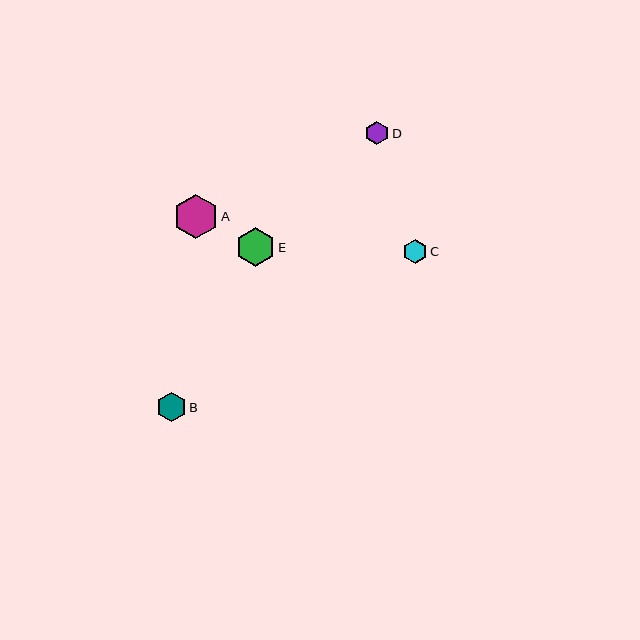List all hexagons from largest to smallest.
From largest to smallest: A, E, B, C, D.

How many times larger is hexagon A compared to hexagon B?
Hexagon A is approximately 1.5 times the size of hexagon B.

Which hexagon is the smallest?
Hexagon D is the smallest with a size of approximately 24 pixels.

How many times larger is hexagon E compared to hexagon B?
Hexagon E is approximately 1.3 times the size of hexagon B.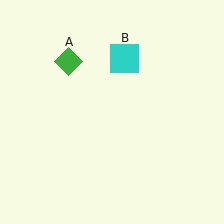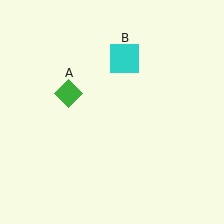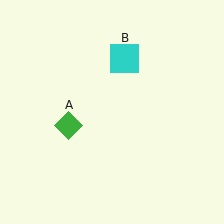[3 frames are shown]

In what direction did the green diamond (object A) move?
The green diamond (object A) moved down.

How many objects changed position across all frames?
1 object changed position: green diamond (object A).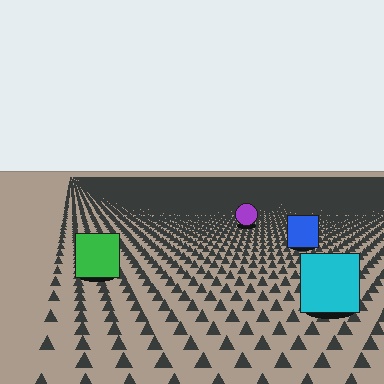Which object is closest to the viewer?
The cyan square is closest. The texture marks near it are larger and more spread out.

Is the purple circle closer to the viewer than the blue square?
No. The blue square is closer — you can tell from the texture gradient: the ground texture is coarser near it.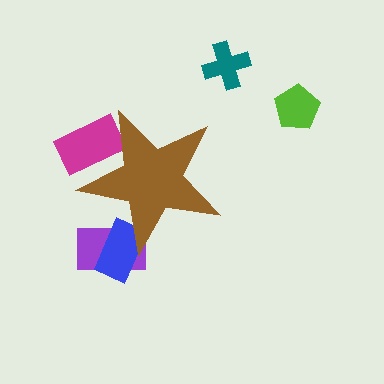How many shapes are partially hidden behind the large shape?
3 shapes are partially hidden.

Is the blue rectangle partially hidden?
Yes, the blue rectangle is partially hidden behind the brown star.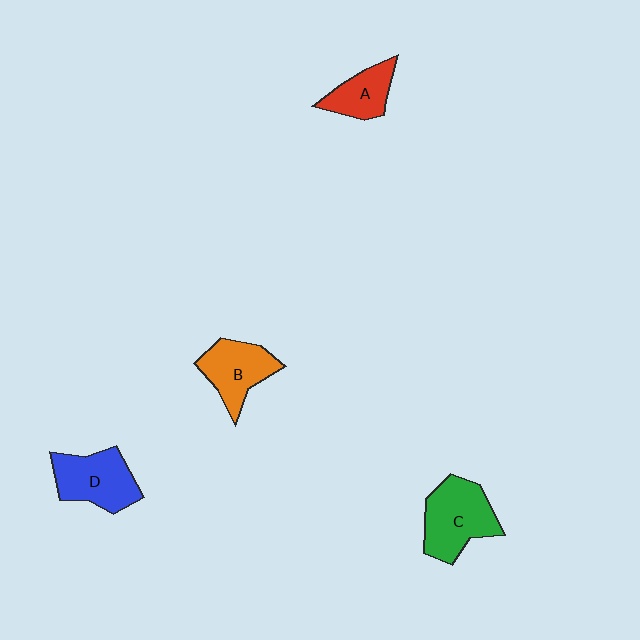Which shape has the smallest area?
Shape A (red).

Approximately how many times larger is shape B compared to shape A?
Approximately 1.3 times.